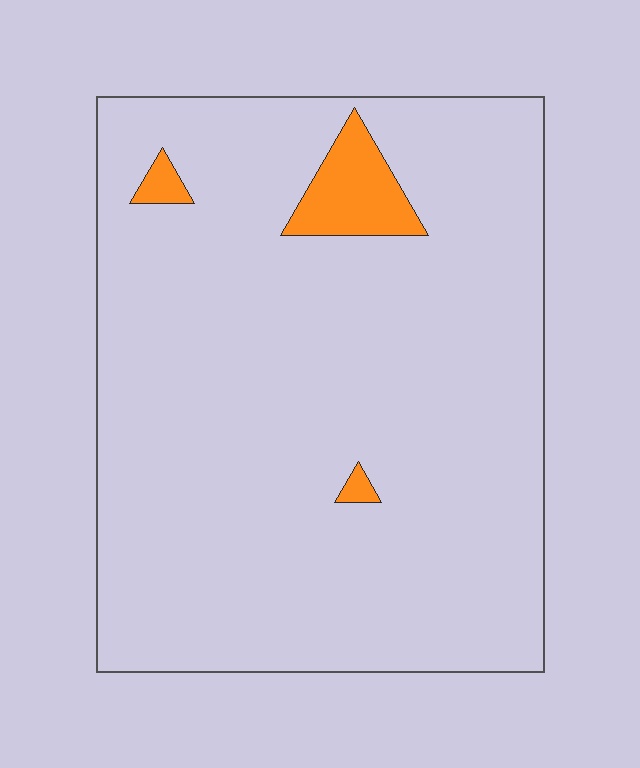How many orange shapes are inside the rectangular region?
3.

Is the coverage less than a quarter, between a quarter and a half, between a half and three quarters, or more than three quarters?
Less than a quarter.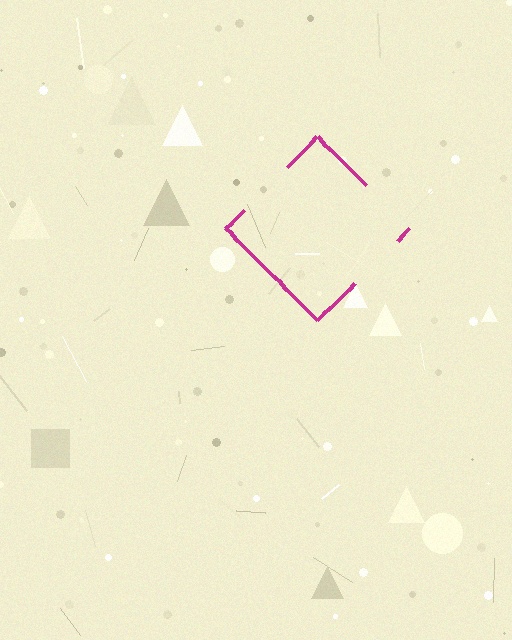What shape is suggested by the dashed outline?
The dashed outline suggests a diamond.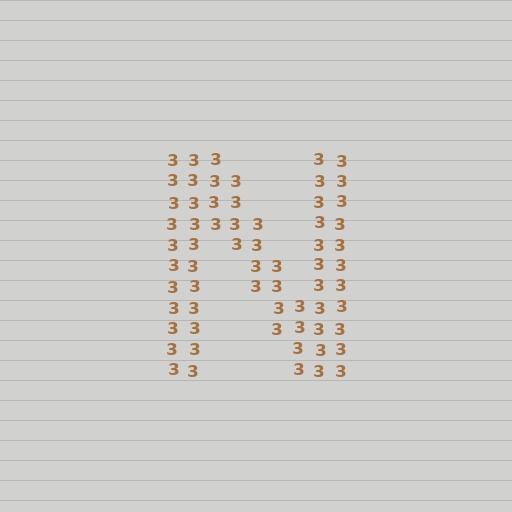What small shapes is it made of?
It is made of small digit 3's.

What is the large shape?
The large shape is the letter N.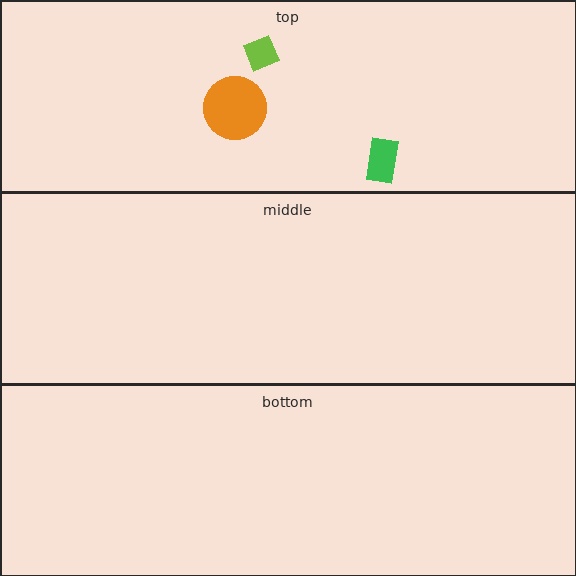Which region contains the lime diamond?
The top region.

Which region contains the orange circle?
The top region.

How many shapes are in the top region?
3.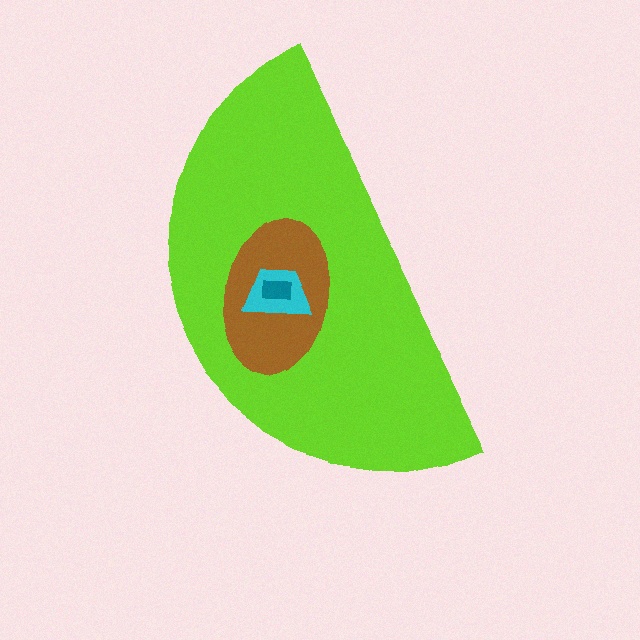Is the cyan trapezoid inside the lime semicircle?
Yes.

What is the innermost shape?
The teal rectangle.